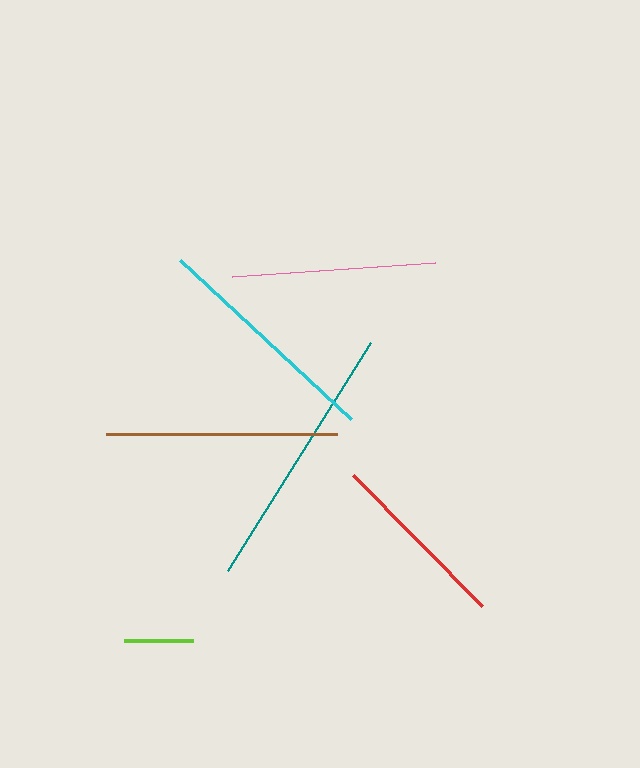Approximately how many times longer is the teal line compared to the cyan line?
The teal line is approximately 1.2 times the length of the cyan line.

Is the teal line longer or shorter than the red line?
The teal line is longer than the red line.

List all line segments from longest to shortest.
From longest to shortest: teal, cyan, brown, pink, red, lime.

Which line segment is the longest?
The teal line is the longest at approximately 269 pixels.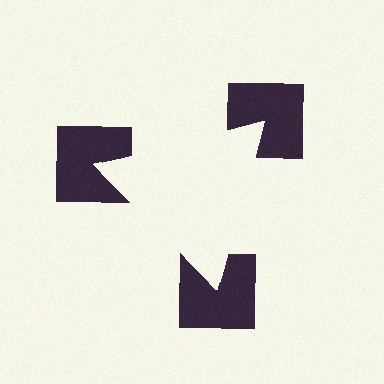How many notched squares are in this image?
There are 3 — one at each vertex of the illusory triangle.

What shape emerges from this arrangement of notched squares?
An illusory triangle — its edges are inferred from the aligned wedge cuts in the notched squares, not physically drawn.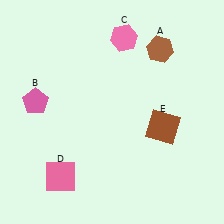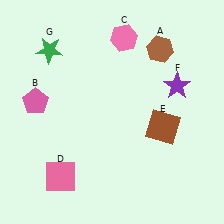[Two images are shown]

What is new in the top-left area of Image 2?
A green star (G) was added in the top-left area of Image 2.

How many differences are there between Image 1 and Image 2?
There are 2 differences between the two images.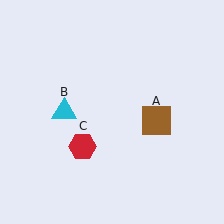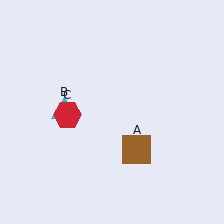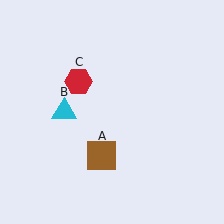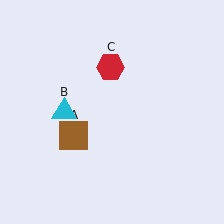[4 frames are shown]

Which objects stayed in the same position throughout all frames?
Cyan triangle (object B) remained stationary.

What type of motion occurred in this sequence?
The brown square (object A), red hexagon (object C) rotated clockwise around the center of the scene.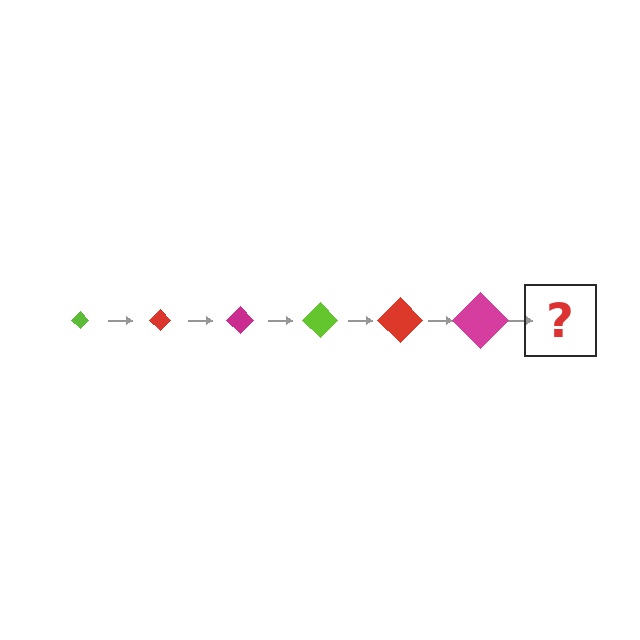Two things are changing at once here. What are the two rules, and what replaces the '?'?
The two rules are that the diamond grows larger each step and the color cycles through lime, red, and magenta. The '?' should be a lime diamond, larger than the previous one.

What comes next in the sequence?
The next element should be a lime diamond, larger than the previous one.